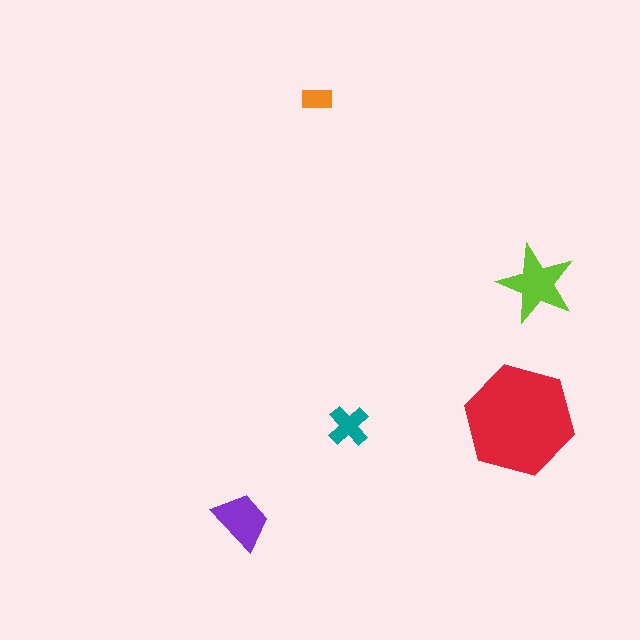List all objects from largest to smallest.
The red hexagon, the lime star, the purple trapezoid, the teal cross, the orange rectangle.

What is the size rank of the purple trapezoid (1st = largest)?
3rd.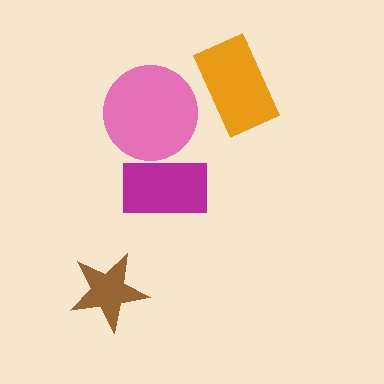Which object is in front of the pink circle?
The magenta rectangle is in front of the pink circle.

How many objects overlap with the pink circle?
1 object overlaps with the pink circle.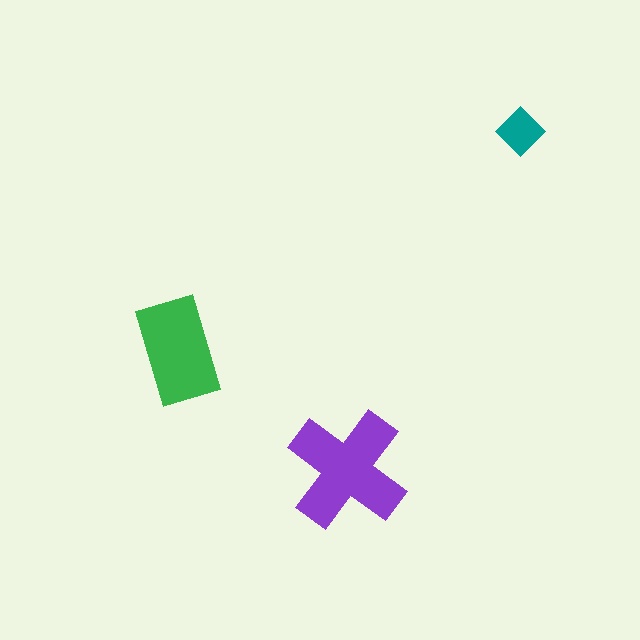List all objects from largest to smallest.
The purple cross, the green rectangle, the teal diamond.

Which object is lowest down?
The purple cross is bottommost.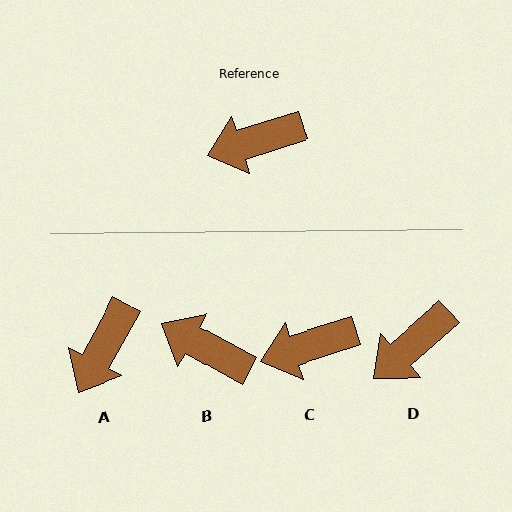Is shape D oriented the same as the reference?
No, it is off by about 24 degrees.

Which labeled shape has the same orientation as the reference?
C.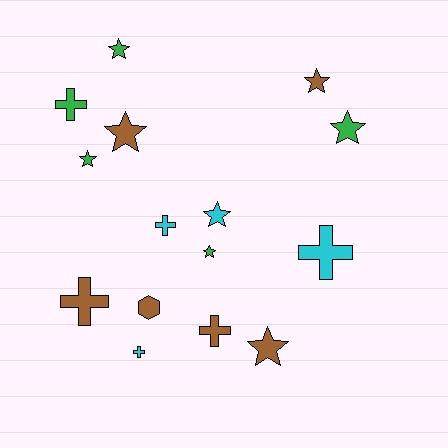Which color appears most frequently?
Brown, with 6 objects.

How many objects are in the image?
There are 15 objects.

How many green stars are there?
There are 4 green stars.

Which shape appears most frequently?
Star, with 8 objects.